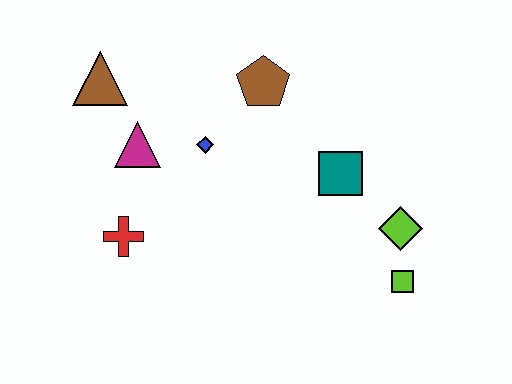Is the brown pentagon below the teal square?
No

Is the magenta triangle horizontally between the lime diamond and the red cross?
Yes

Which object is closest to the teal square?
The lime diamond is closest to the teal square.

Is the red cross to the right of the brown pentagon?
No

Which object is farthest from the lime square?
The brown triangle is farthest from the lime square.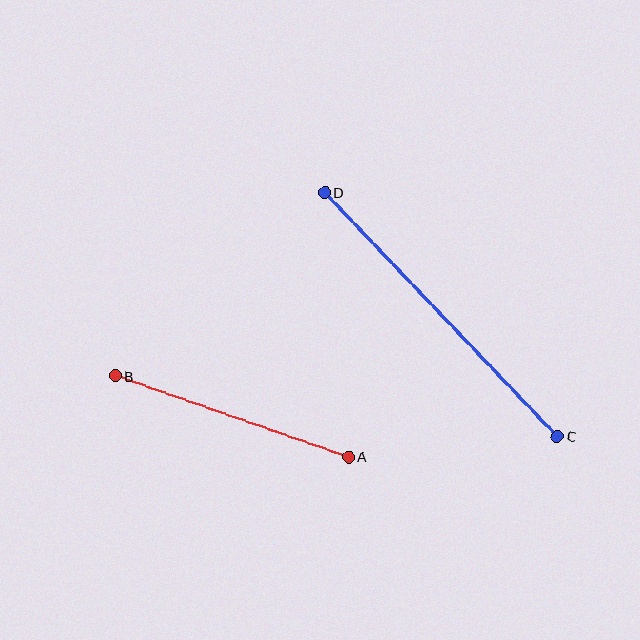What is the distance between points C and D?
The distance is approximately 337 pixels.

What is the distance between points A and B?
The distance is approximately 247 pixels.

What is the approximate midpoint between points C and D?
The midpoint is at approximately (441, 314) pixels.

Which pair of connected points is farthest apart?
Points C and D are farthest apart.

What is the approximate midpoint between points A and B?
The midpoint is at approximately (232, 416) pixels.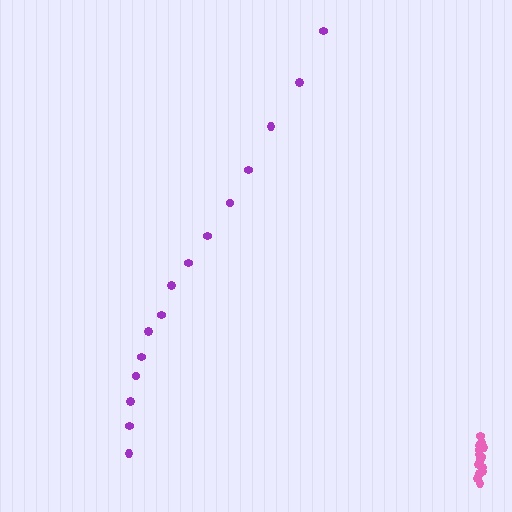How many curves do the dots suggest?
There are 2 distinct paths.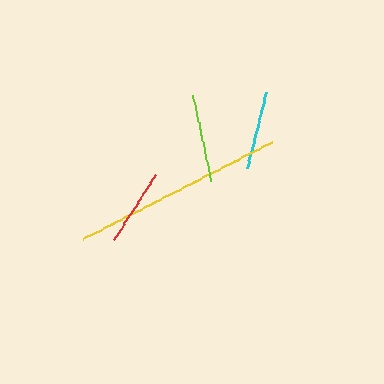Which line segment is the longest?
The yellow line is the longest at approximately 213 pixels.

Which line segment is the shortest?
The red line is the shortest at approximately 77 pixels.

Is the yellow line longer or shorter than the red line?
The yellow line is longer than the red line.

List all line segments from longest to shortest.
From longest to shortest: yellow, lime, cyan, red.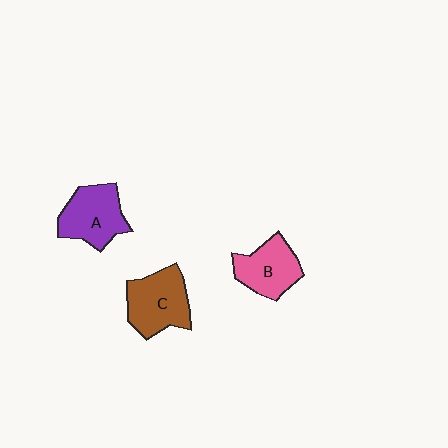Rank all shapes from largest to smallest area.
From largest to smallest: C (brown), A (purple), B (pink).